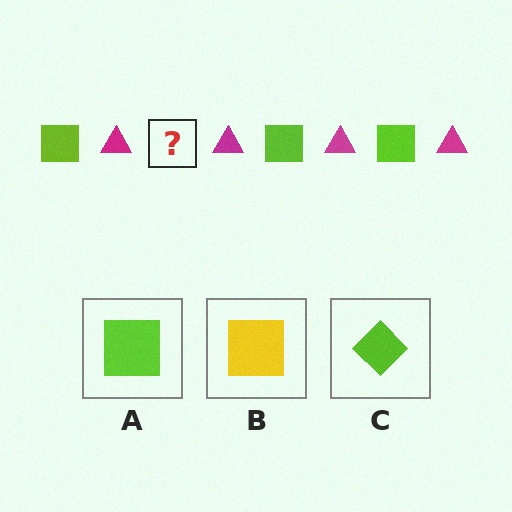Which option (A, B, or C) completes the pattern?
A.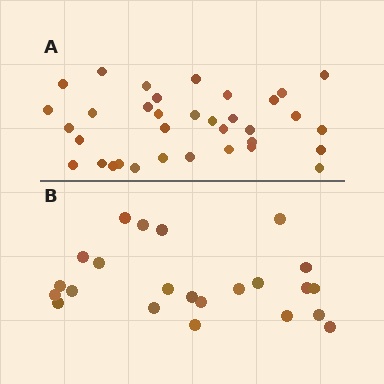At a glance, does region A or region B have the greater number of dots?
Region A (the top region) has more dots.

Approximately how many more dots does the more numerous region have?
Region A has roughly 12 or so more dots than region B.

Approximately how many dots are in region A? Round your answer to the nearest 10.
About 40 dots. (The exact count is 35, which rounds to 40.)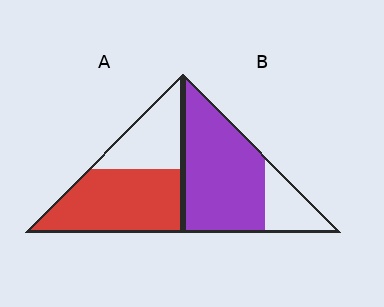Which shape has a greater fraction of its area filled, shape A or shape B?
Shape B.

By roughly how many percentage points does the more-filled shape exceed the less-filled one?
By roughly 15 percentage points (B over A).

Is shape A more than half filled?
Yes.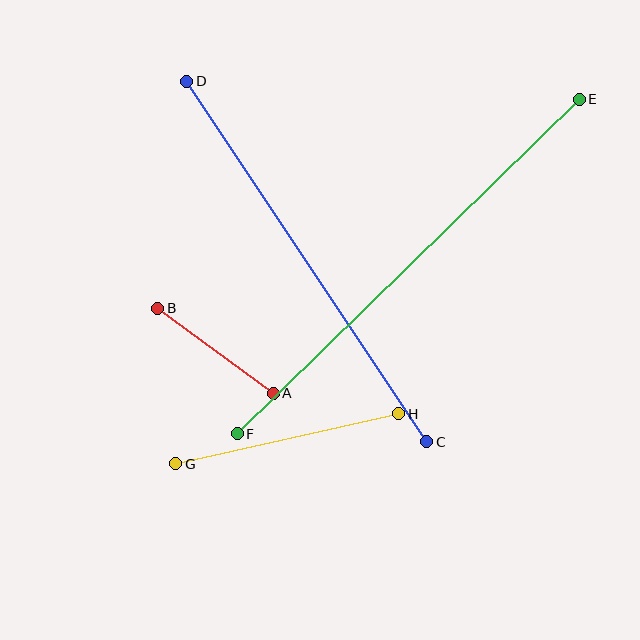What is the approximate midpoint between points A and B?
The midpoint is at approximately (216, 351) pixels.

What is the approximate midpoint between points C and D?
The midpoint is at approximately (307, 261) pixels.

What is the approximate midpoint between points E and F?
The midpoint is at approximately (408, 267) pixels.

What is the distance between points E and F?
The distance is approximately 478 pixels.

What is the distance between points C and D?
The distance is approximately 433 pixels.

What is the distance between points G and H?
The distance is approximately 228 pixels.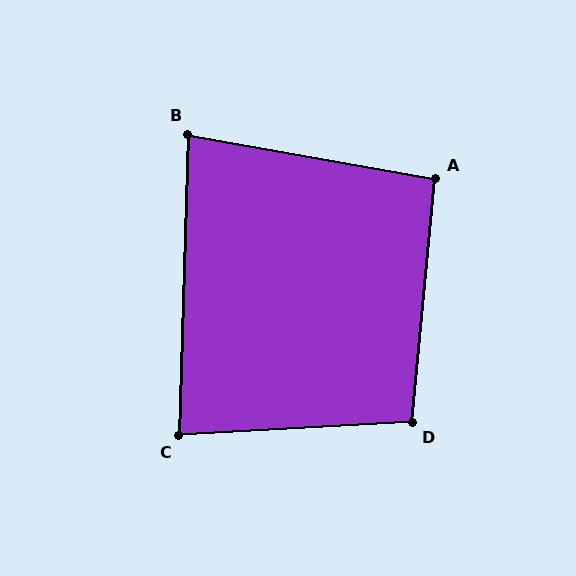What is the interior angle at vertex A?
Approximately 95 degrees (approximately right).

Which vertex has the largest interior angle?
D, at approximately 98 degrees.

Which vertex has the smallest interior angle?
B, at approximately 82 degrees.